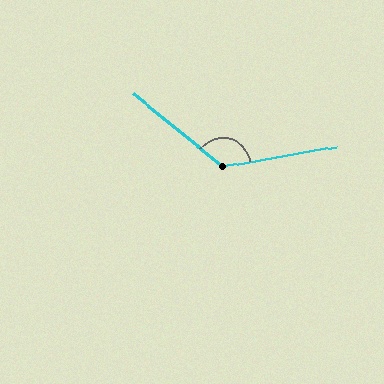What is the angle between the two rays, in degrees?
Approximately 131 degrees.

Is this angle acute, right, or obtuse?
It is obtuse.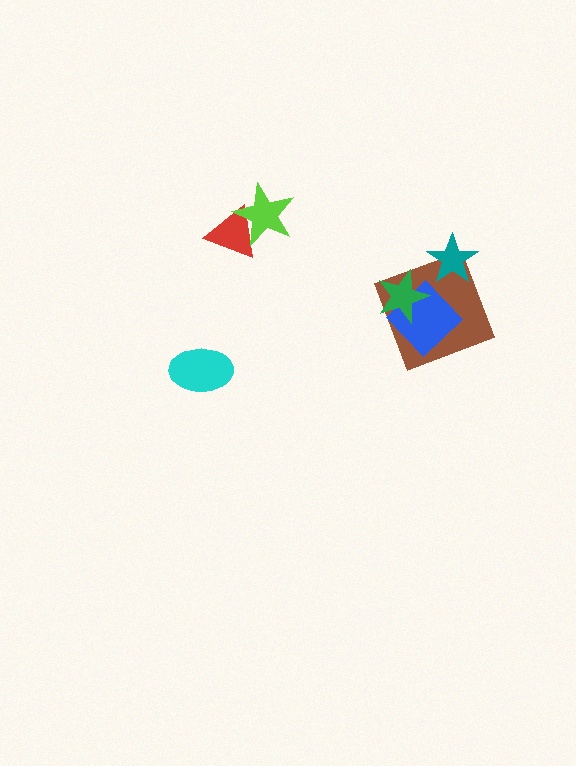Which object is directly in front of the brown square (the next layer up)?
The teal star is directly in front of the brown square.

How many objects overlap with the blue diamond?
2 objects overlap with the blue diamond.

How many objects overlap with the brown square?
3 objects overlap with the brown square.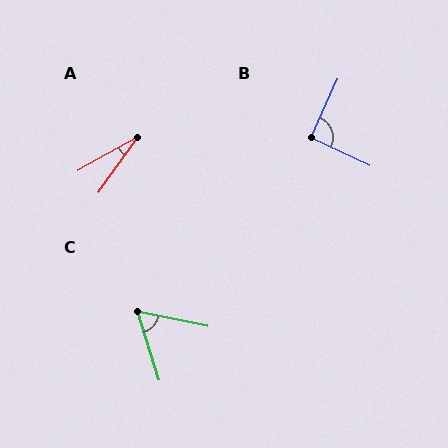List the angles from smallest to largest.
A (25°), C (61°), B (91°).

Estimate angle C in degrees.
Approximately 61 degrees.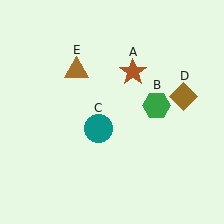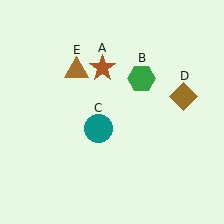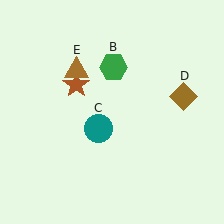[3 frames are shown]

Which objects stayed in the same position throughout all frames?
Teal circle (object C) and brown diamond (object D) and brown triangle (object E) remained stationary.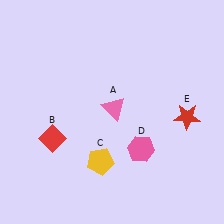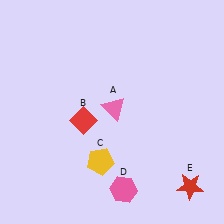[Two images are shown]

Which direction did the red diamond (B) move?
The red diamond (B) moved right.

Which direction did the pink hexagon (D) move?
The pink hexagon (D) moved down.